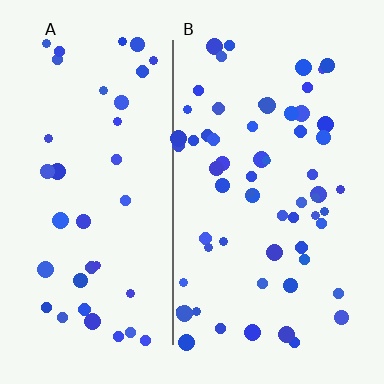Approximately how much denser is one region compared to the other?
Approximately 1.6× — region B over region A.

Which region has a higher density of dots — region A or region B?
B (the right).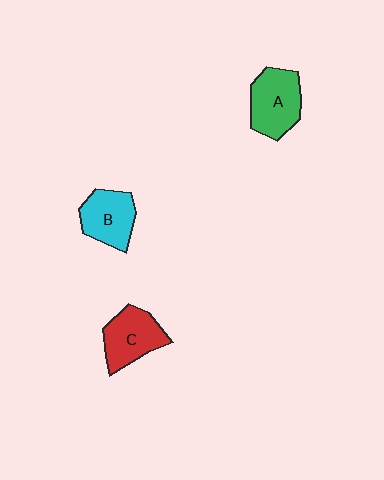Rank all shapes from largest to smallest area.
From largest to smallest: A (green), C (red), B (cyan).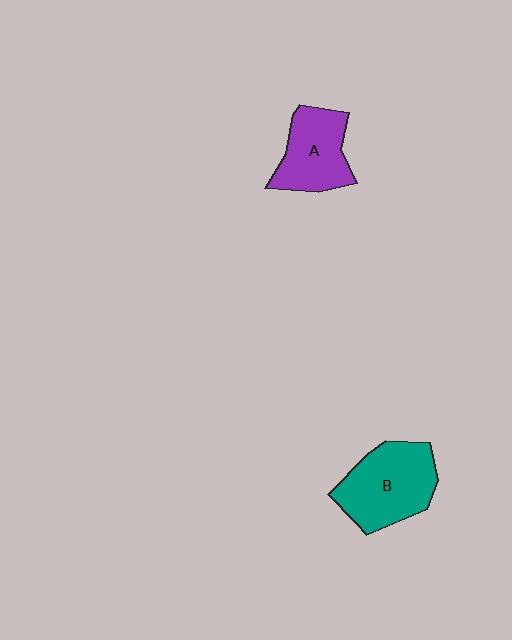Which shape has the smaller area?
Shape A (purple).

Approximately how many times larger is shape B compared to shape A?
Approximately 1.3 times.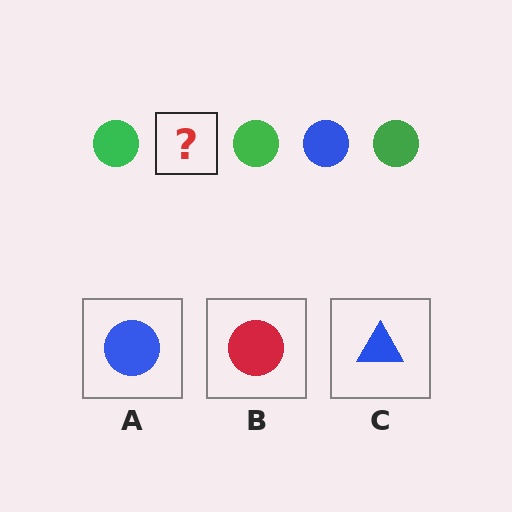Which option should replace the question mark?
Option A.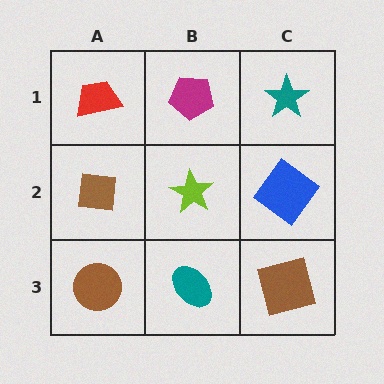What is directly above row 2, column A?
A red trapezoid.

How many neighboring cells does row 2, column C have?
3.